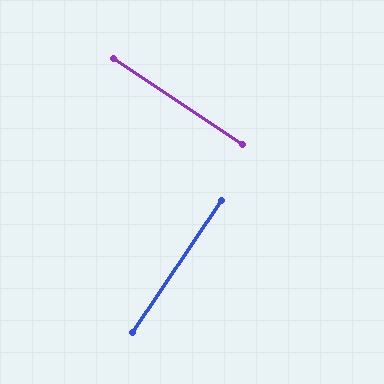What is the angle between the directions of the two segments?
Approximately 90 degrees.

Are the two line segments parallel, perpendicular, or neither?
Perpendicular — they meet at approximately 90°.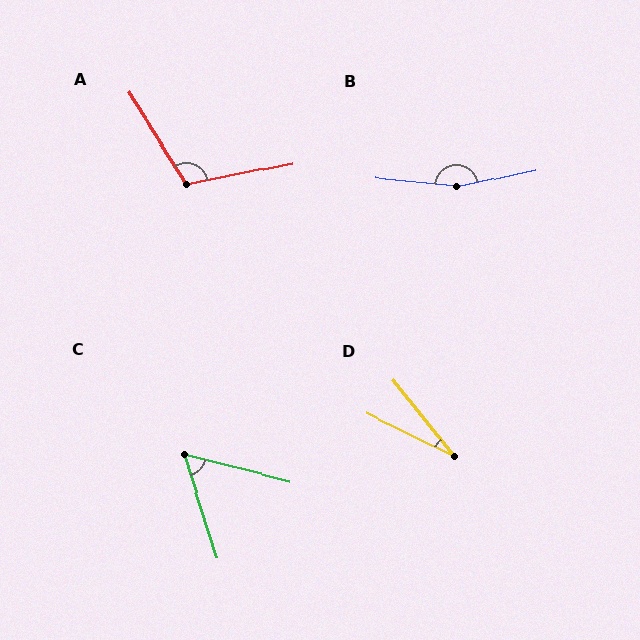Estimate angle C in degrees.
Approximately 58 degrees.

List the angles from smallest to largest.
D (25°), C (58°), A (112°), B (162°).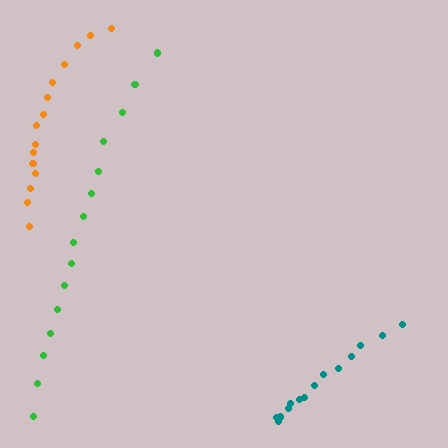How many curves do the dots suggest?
There are 3 distinct paths.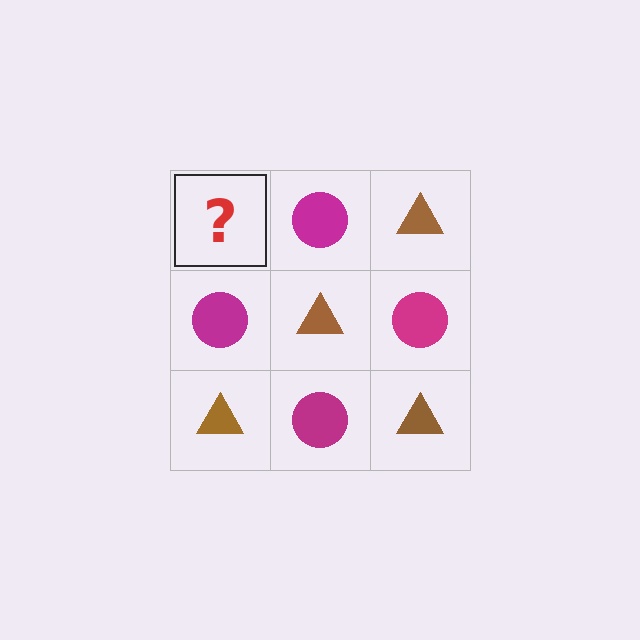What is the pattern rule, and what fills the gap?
The rule is that it alternates brown triangle and magenta circle in a checkerboard pattern. The gap should be filled with a brown triangle.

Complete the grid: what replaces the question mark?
The question mark should be replaced with a brown triangle.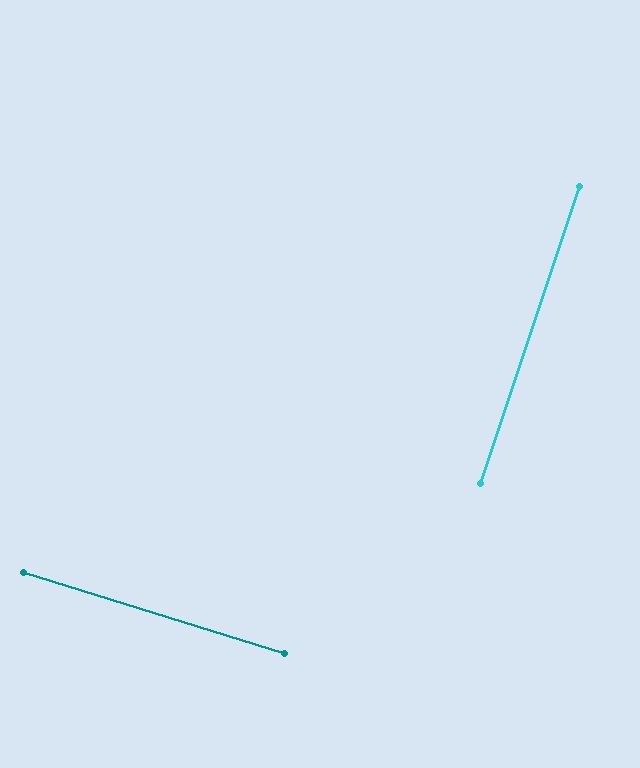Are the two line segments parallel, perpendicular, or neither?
Perpendicular — they meet at approximately 89°.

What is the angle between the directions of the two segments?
Approximately 89 degrees.